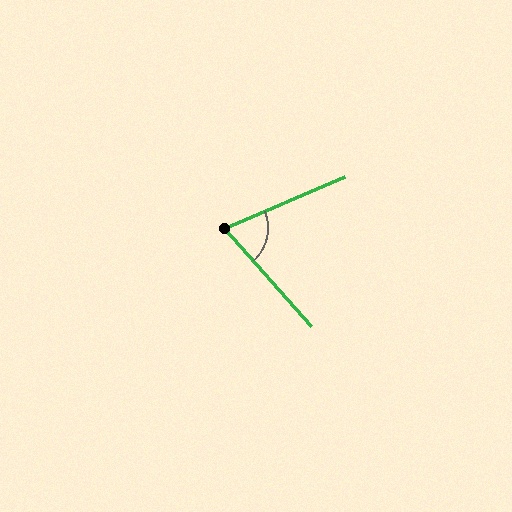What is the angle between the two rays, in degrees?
Approximately 71 degrees.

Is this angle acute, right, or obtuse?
It is acute.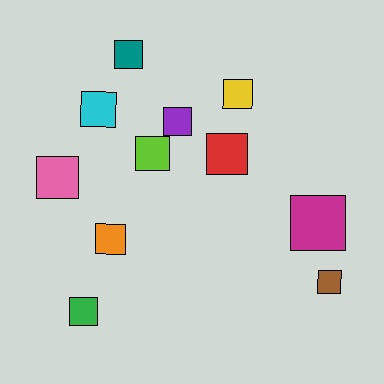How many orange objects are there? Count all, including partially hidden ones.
There is 1 orange object.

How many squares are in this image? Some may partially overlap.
There are 11 squares.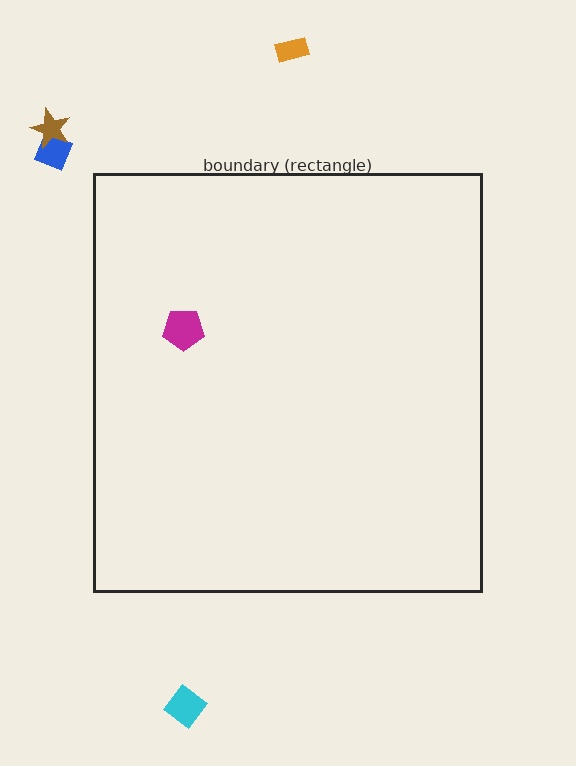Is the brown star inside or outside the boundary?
Outside.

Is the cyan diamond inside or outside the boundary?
Outside.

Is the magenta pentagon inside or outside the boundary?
Inside.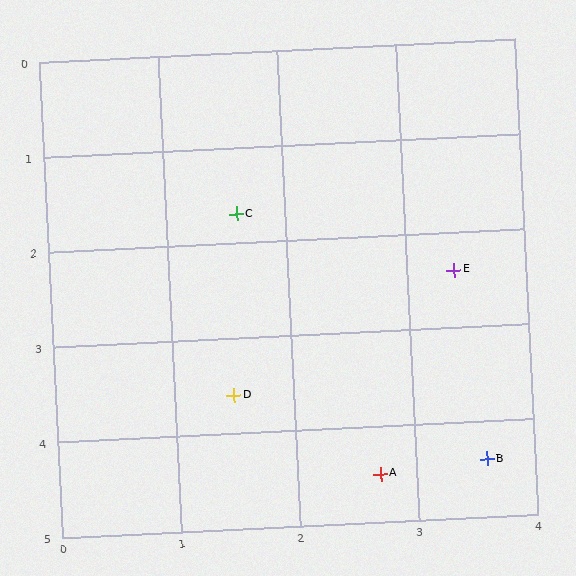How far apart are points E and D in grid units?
Points E and D are about 2.2 grid units apart.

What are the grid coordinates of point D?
Point D is at approximately (1.5, 3.6).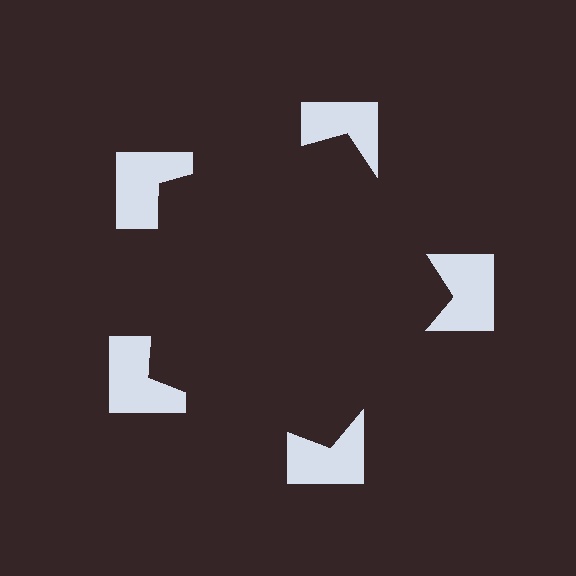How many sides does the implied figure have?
5 sides.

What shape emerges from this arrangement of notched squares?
An illusory pentagon — its edges are inferred from the aligned wedge cuts in the notched squares, not physically drawn.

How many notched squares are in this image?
There are 5 — one at each vertex of the illusory pentagon.